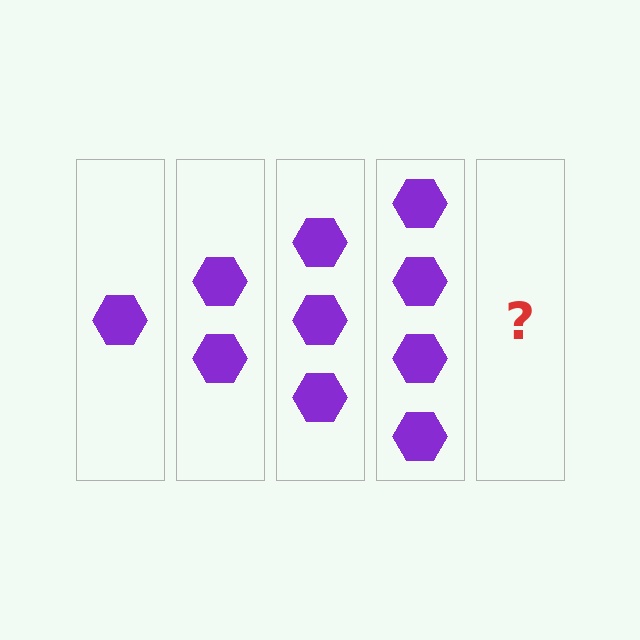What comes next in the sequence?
The next element should be 5 hexagons.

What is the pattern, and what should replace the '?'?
The pattern is that each step adds one more hexagon. The '?' should be 5 hexagons.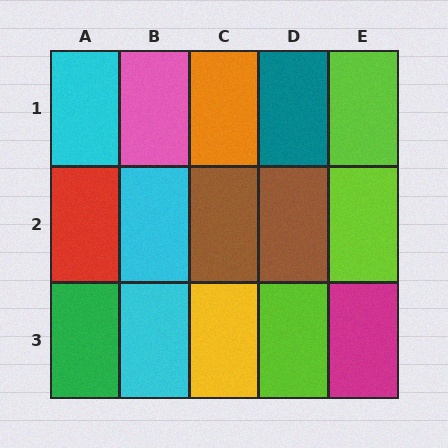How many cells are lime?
3 cells are lime.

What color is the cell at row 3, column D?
Lime.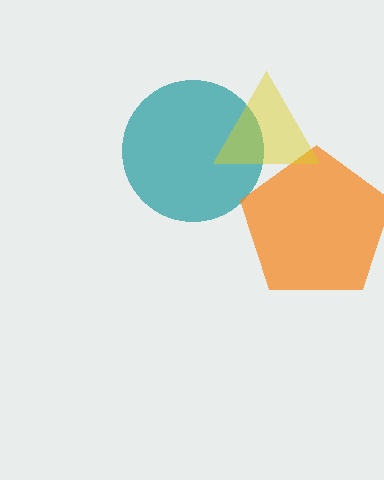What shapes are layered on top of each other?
The layered shapes are: a teal circle, an orange pentagon, a yellow triangle.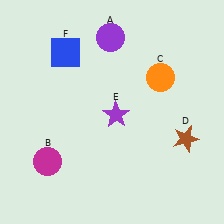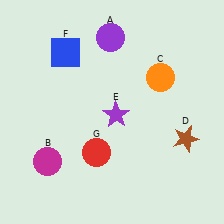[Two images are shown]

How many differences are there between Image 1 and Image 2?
There is 1 difference between the two images.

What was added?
A red circle (G) was added in Image 2.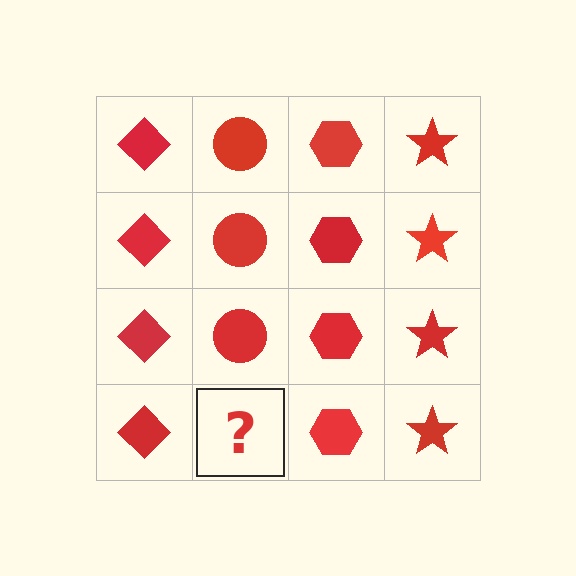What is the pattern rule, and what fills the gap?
The rule is that each column has a consistent shape. The gap should be filled with a red circle.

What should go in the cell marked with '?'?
The missing cell should contain a red circle.